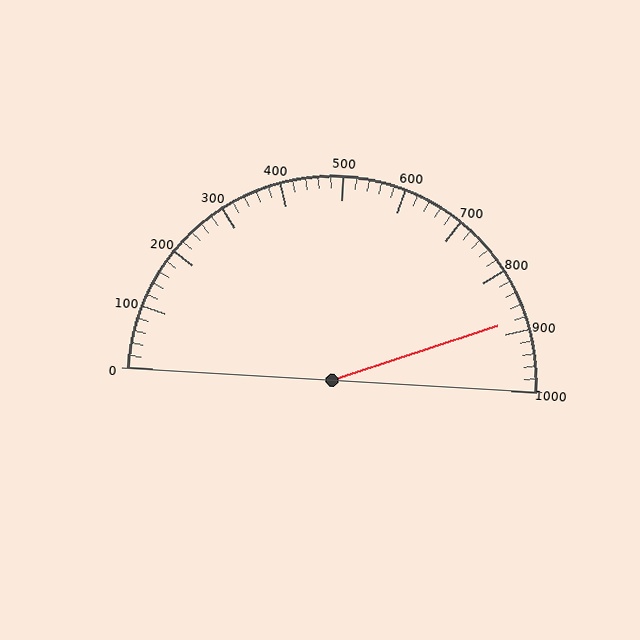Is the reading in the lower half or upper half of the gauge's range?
The reading is in the upper half of the range (0 to 1000).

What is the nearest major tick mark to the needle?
The nearest major tick mark is 900.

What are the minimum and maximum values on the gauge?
The gauge ranges from 0 to 1000.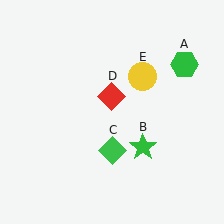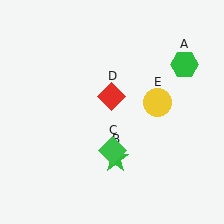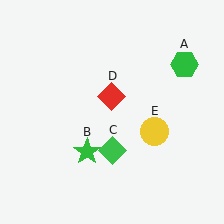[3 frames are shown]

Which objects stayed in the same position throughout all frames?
Green hexagon (object A) and green diamond (object C) and red diamond (object D) remained stationary.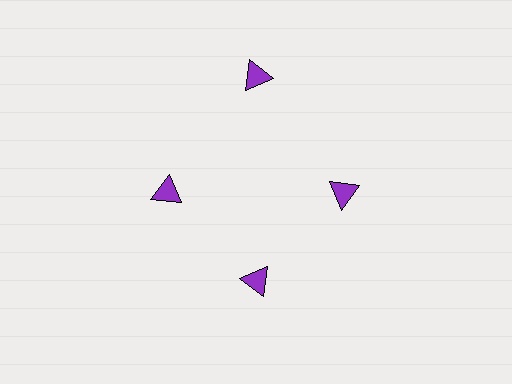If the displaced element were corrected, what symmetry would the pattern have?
It would have 4-fold rotational symmetry — the pattern would map onto itself every 90 degrees.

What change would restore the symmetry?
The symmetry would be restored by moving it inward, back onto the ring so that all 4 triangles sit at equal angles and equal distance from the center.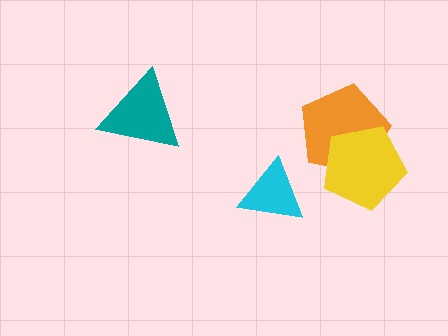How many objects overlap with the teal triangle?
0 objects overlap with the teal triangle.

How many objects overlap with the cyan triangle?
0 objects overlap with the cyan triangle.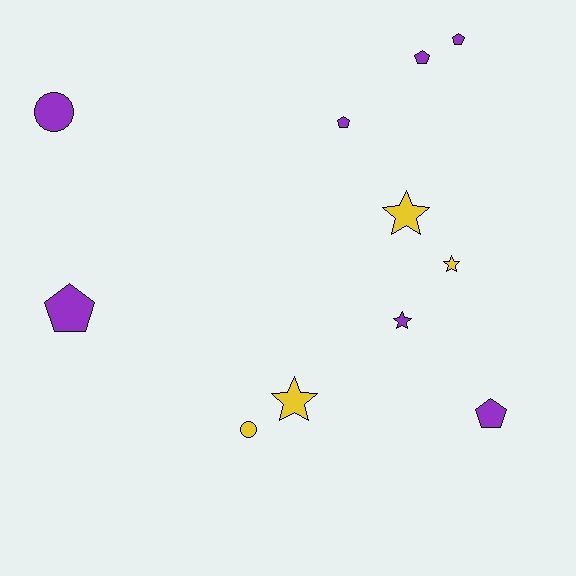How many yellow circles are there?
There is 1 yellow circle.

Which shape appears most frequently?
Pentagon, with 5 objects.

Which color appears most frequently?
Purple, with 7 objects.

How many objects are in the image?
There are 11 objects.